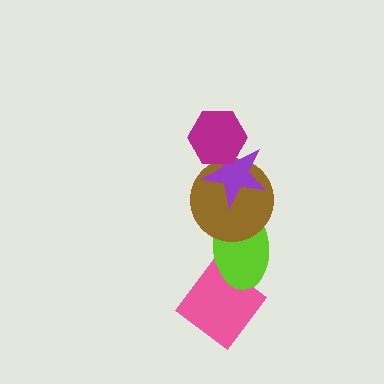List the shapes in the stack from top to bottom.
From top to bottom: the magenta hexagon, the purple star, the brown circle, the lime ellipse, the pink diamond.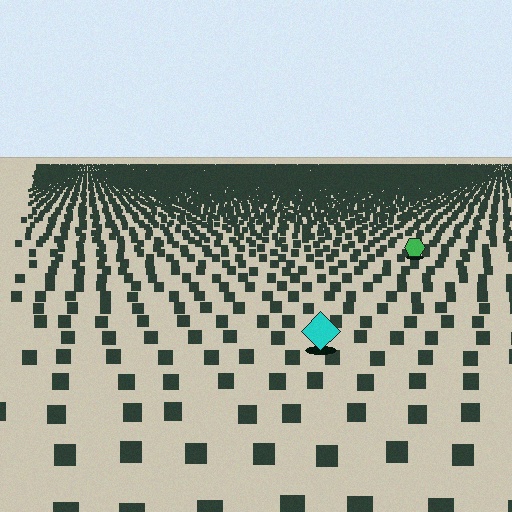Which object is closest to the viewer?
The cyan diamond is closest. The texture marks near it are larger and more spread out.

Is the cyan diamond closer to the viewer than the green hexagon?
Yes. The cyan diamond is closer — you can tell from the texture gradient: the ground texture is coarser near it.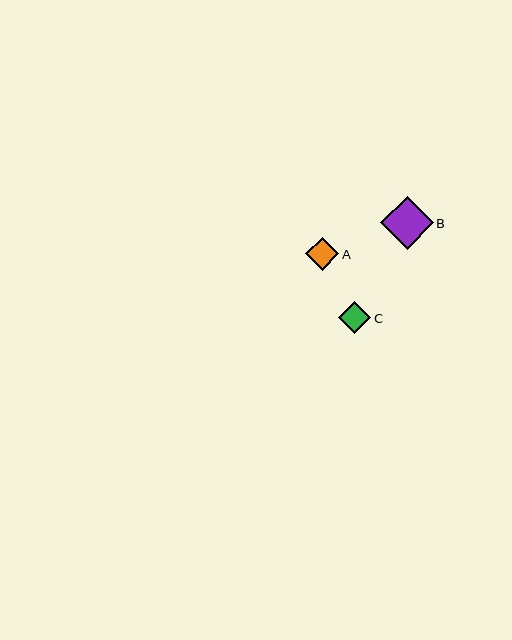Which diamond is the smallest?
Diamond C is the smallest with a size of approximately 32 pixels.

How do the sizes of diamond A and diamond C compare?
Diamond A and diamond C are approximately the same size.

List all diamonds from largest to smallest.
From largest to smallest: B, A, C.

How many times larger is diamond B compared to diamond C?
Diamond B is approximately 1.6 times the size of diamond C.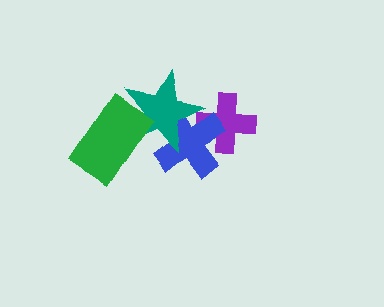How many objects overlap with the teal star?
3 objects overlap with the teal star.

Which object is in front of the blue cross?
The teal star is in front of the blue cross.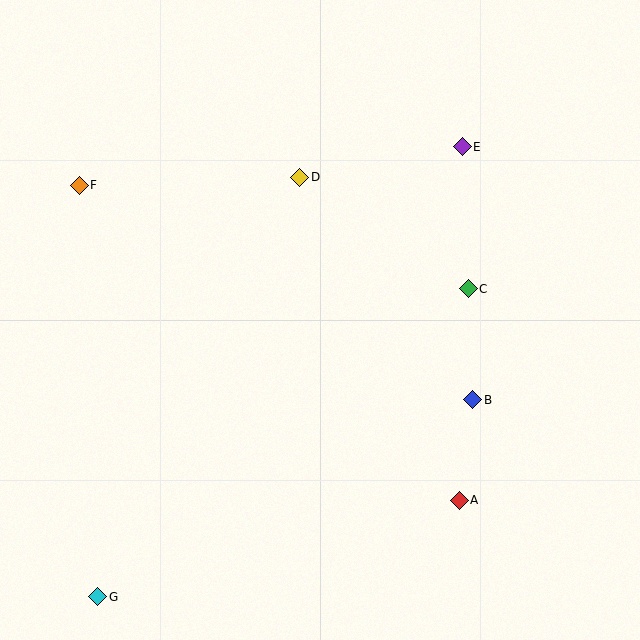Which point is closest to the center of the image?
Point D at (300, 177) is closest to the center.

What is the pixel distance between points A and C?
The distance between A and C is 212 pixels.